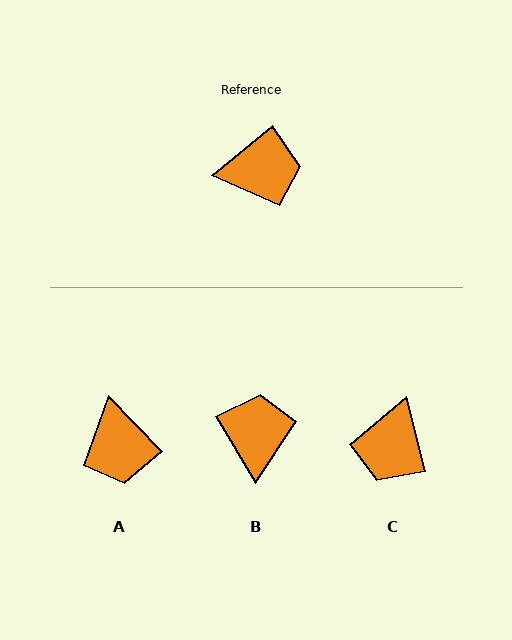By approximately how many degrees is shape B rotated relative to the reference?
Approximately 81 degrees counter-clockwise.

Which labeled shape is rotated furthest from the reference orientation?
C, about 115 degrees away.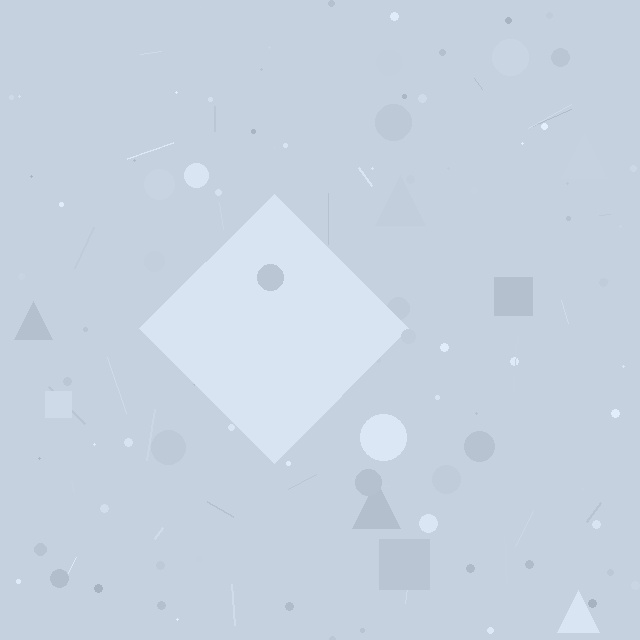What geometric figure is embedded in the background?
A diamond is embedded in the background.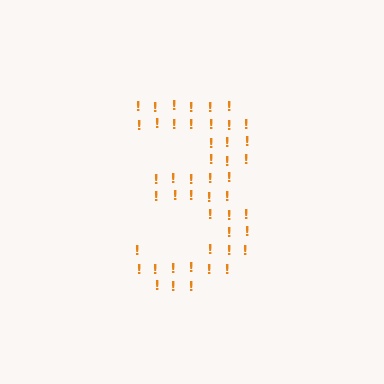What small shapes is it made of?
It is made of small exclamation marks.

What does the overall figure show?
The overall figure shows the digit 3.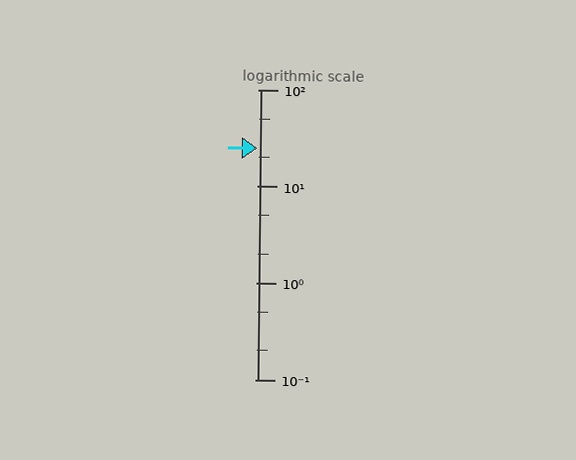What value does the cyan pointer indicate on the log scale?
The pointer indicates approximately 25.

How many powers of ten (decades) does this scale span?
The scale spans 3 decades, from 0.1 to 100.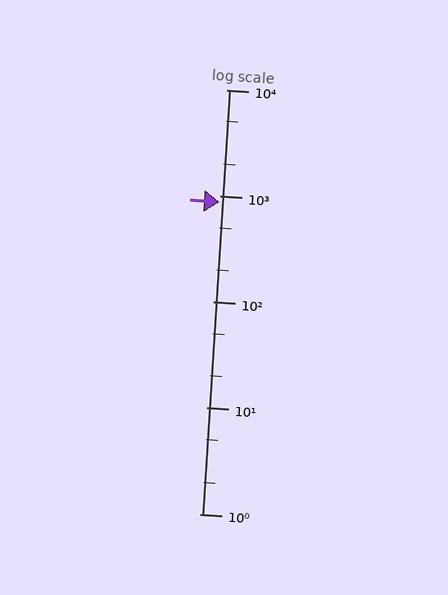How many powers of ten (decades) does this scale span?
The scale spans 4 decades, from 1 to 10000.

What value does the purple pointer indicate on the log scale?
The pointer indicates approximately 870.